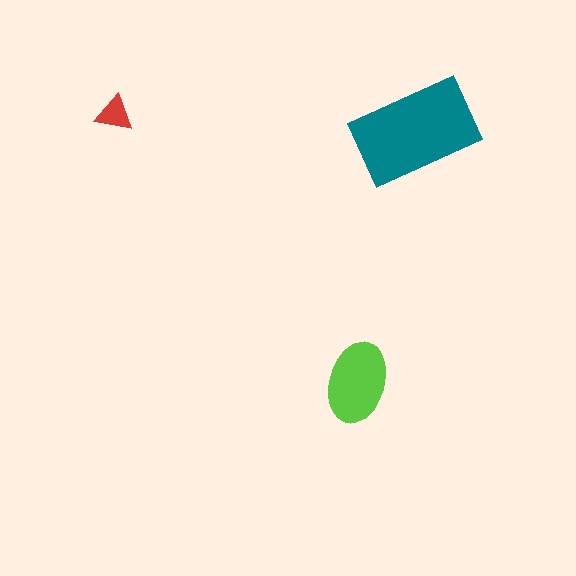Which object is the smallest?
The red triangle.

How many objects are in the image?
There are 3 objects in the image.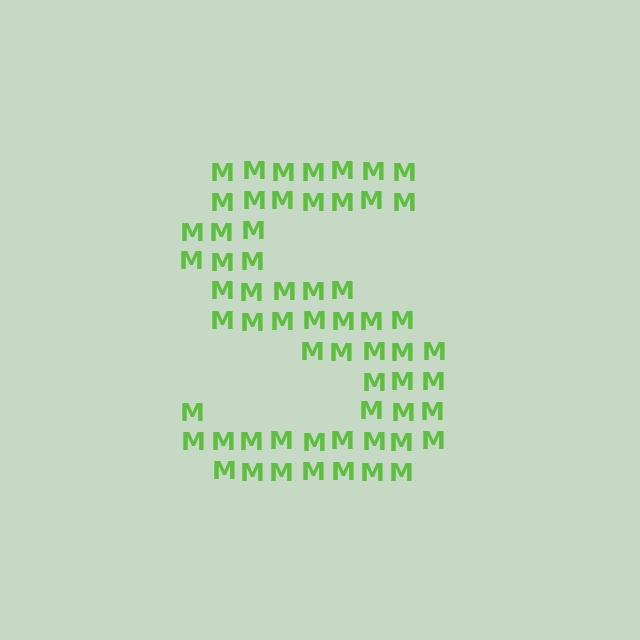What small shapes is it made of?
It is made of small letter M's.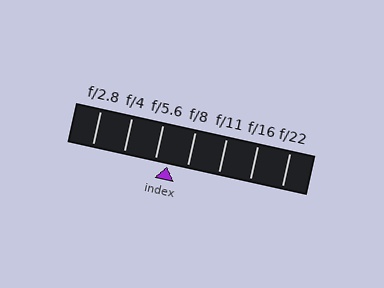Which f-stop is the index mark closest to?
The index mark is closest to f/5.6.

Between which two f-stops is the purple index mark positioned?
The index mark is between f/5.6 and f/8.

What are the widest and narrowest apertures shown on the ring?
The widest aperture shown is f/2.8 and the narrowest is f/22.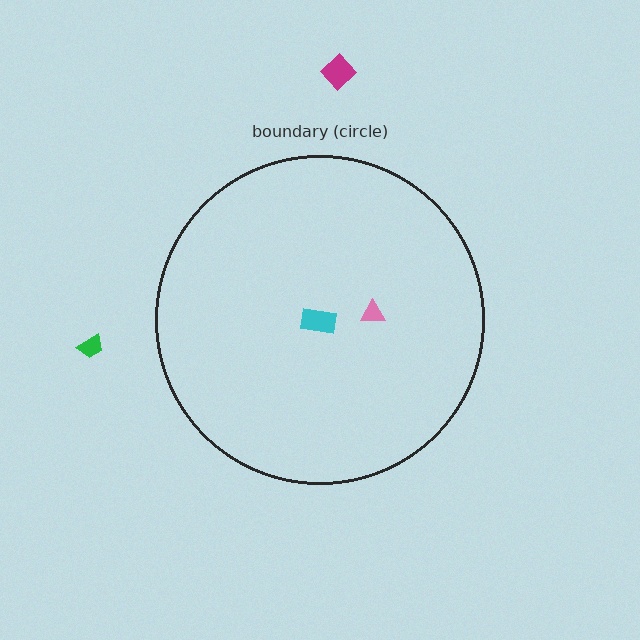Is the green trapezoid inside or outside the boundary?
Outside.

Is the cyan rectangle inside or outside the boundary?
Inside.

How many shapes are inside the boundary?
2 inside, 2 outside.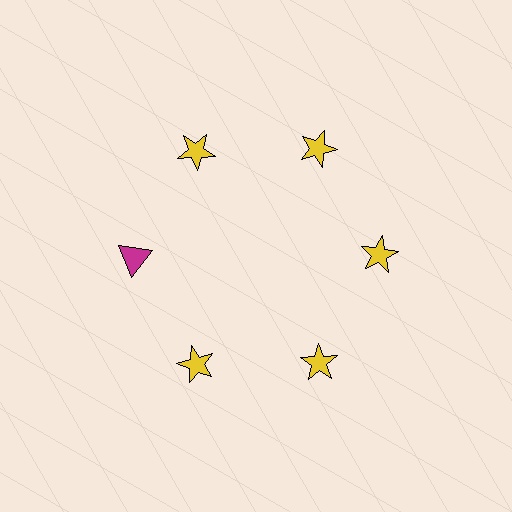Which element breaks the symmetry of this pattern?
The magenta triangle at roughly the 9 o'clock position breaks the symmetry. All other shapes are yellow stars.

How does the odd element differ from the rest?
It differs in both color (magenta instead of yellow) and shape (triangle instead of star).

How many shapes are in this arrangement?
There are 6 shapes arranged in a ring pattern.